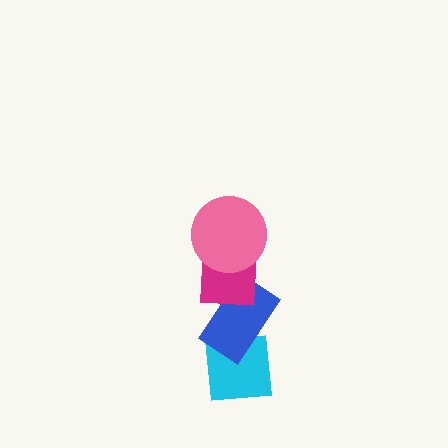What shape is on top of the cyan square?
The blue rectangle is on top of the cyan square.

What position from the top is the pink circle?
The pink circle is 1st from the top.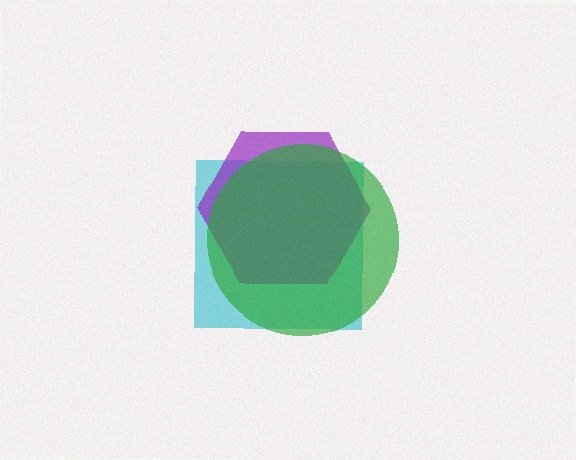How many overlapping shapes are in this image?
There are 3 overlapping shapes in the image.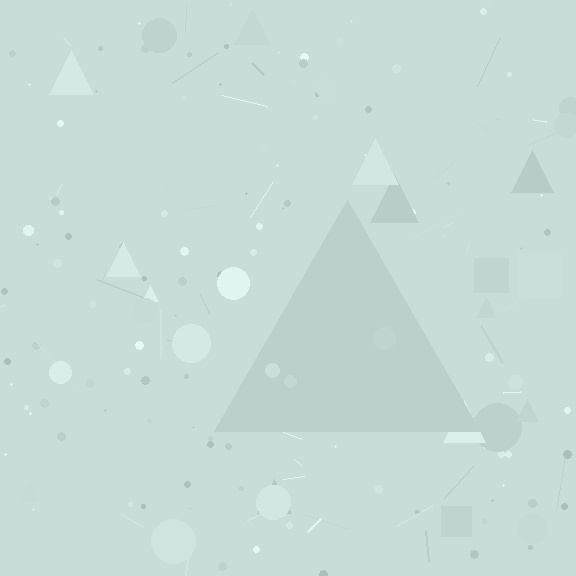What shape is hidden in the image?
A triangle is hidden in the image.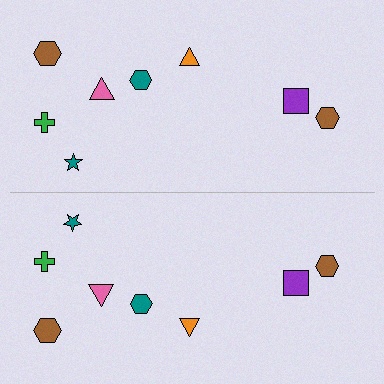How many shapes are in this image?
There are 16 shapes in this image.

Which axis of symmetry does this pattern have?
The pattern has a horizontal axis of symmetry running through the center of the image.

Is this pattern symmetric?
Yes, this pattern has bilateral (reflection) symmetry.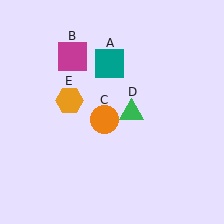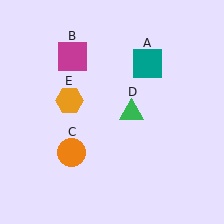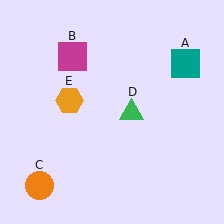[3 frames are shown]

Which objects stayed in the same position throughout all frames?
Magenta square (object B) and green triangle (object D) and orange hexagon (object E) remained stationary.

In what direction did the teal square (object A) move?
The teal square (object A) moved right.